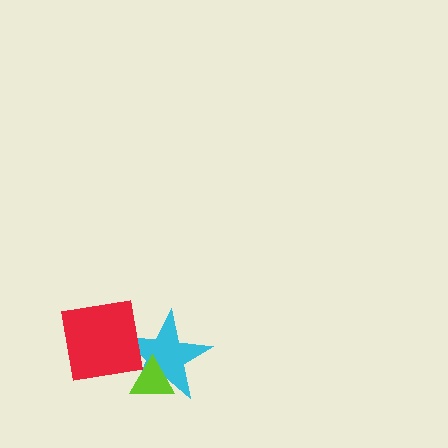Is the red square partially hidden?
No, no other shape covers it.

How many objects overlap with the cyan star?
2 objects overlap with the cyan star.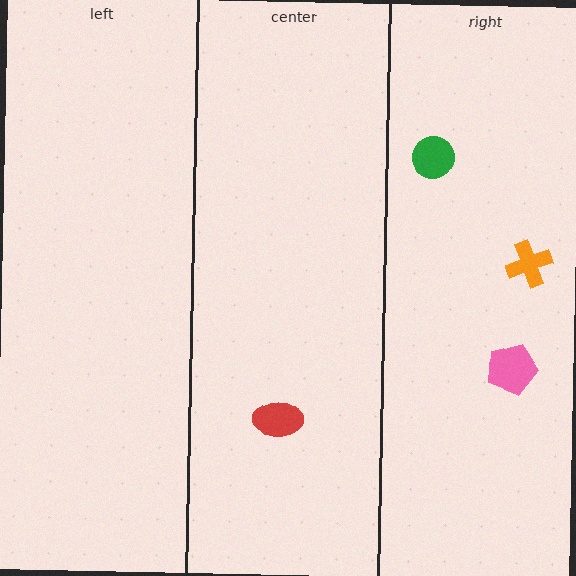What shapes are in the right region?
The orange cross, the pink pentagon, the green circle.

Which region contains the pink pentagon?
The right region.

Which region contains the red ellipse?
The center region.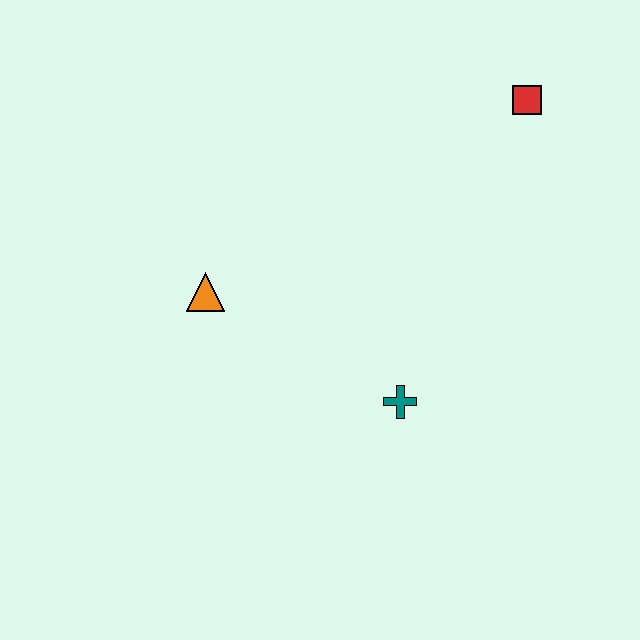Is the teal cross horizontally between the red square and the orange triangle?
Yes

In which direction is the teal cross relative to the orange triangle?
The teal cross is to the right of the orange triangle.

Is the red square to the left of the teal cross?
No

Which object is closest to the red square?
The teal cross is closest to the red square.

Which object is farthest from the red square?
The orange triangle is farthest from the red square.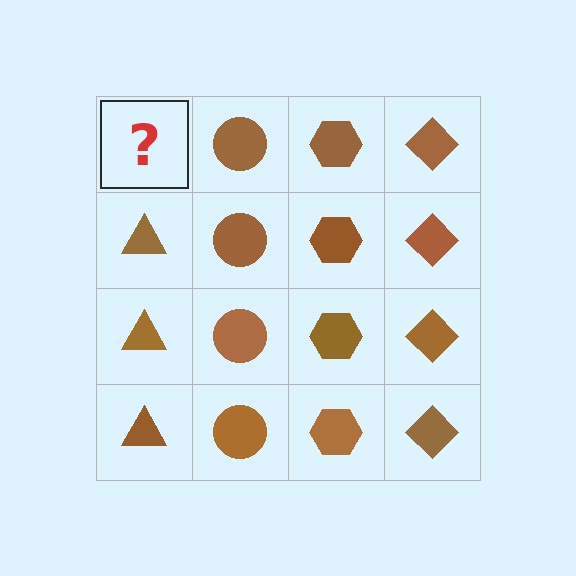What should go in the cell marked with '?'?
The missing cell should contain a brown triangle.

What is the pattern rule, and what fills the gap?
The rule is that each column has a consistent shape. The gap should be filled with a brown triangle.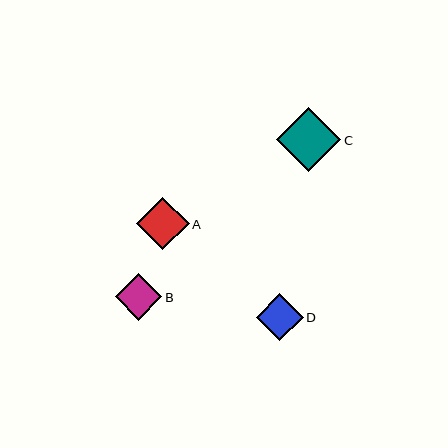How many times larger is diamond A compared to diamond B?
Diamond A is approximately 1.1 times the size of diamond B.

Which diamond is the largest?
Diamond C is the largest with a size of approximately 64 pixels.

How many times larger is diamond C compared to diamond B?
Diamond C is approximately 1.4 times the size of diamond B.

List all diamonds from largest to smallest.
From largest to smallest: C, A, D, B.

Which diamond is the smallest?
Diamond B is the smallest with a size of approximately 46 pixels.